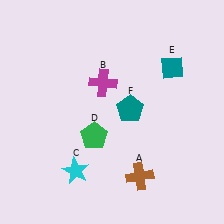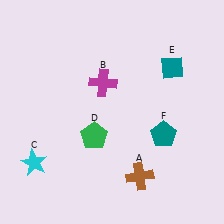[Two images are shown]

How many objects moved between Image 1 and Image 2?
2 objects moved between the two images.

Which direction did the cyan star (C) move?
The cyan star (C) moved left.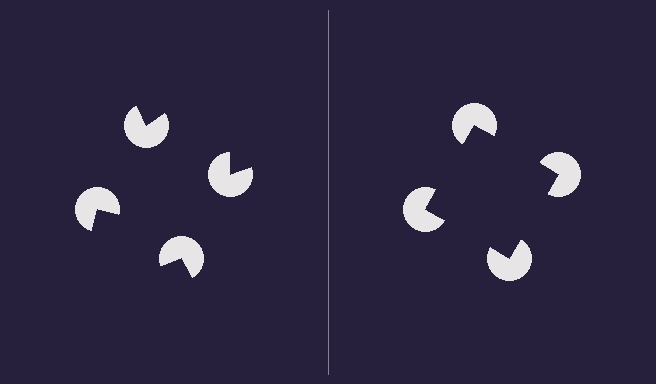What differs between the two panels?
The pac-man discs are positioned identically on both sides; only the wedge orientations differ. On the right they align to a square; on the left they are misaligned.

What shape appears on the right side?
An illusory square.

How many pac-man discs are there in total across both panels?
8 — 4 on each side.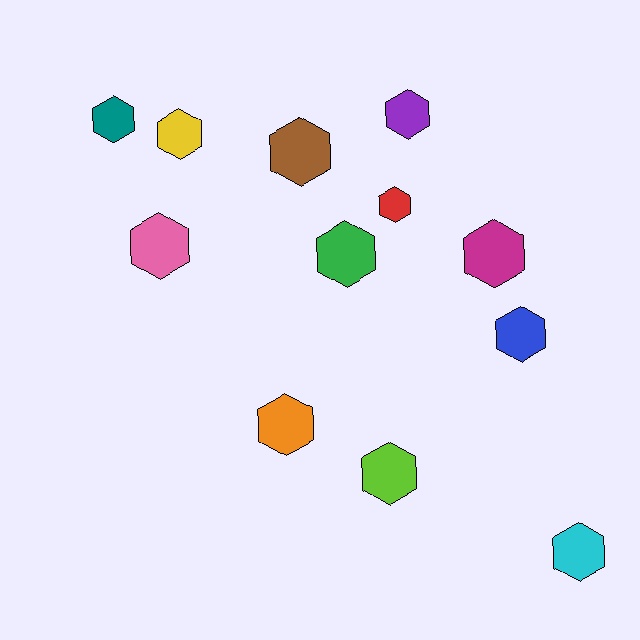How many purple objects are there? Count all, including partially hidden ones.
There is 1 purple object.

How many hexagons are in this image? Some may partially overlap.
There are 12 hexagons.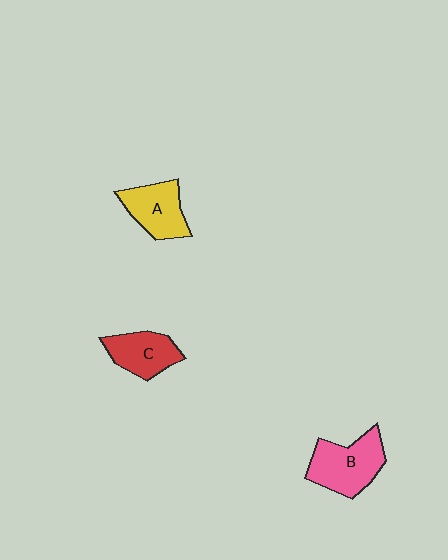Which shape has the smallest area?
Shape C (red).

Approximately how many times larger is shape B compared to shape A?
Approximately 1.2 times.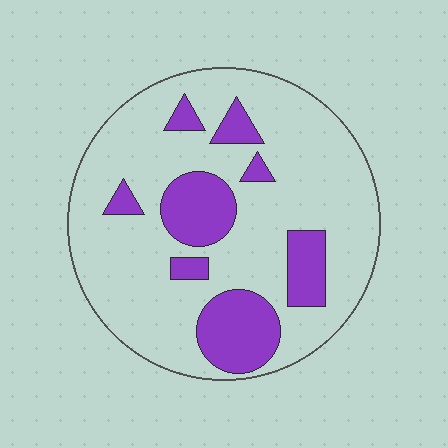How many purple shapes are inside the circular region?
8.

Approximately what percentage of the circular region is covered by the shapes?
Approximately 25%.